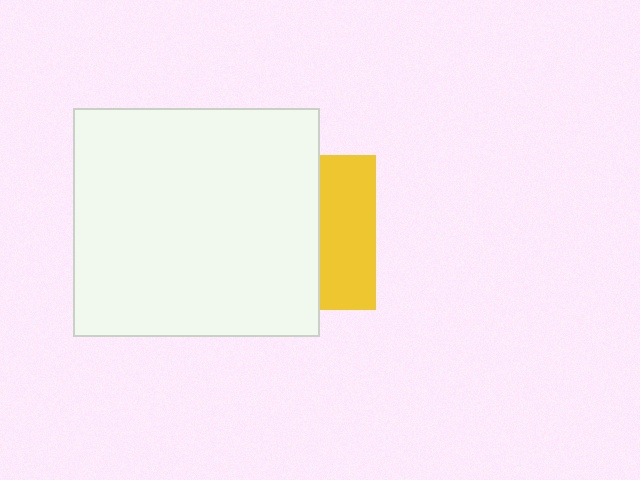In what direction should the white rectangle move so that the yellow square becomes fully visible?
The white rectangle should move left. That is the shortest direction to clear the overlap and leave the yellow square fully visible.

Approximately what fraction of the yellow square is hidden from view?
Roughly 64% of the yellow square is hidden behind the white rectangle.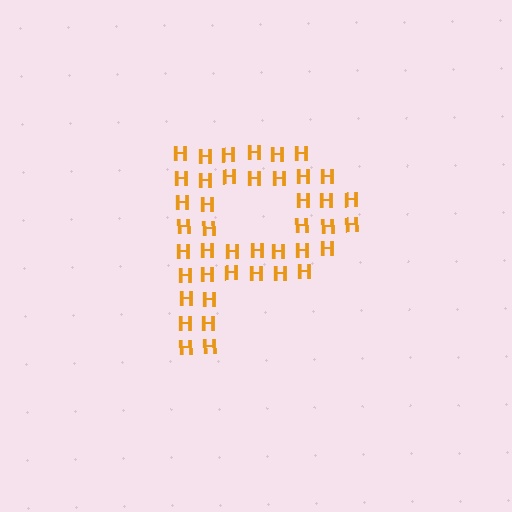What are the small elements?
The small elements are letter H's.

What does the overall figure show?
The overall figure shows the letter P.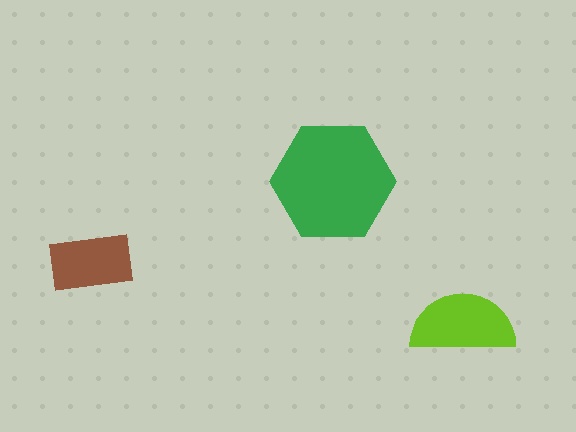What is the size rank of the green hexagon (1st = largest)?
1st.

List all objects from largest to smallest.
The green hexagon, the lime semicircle, the brown rectangle.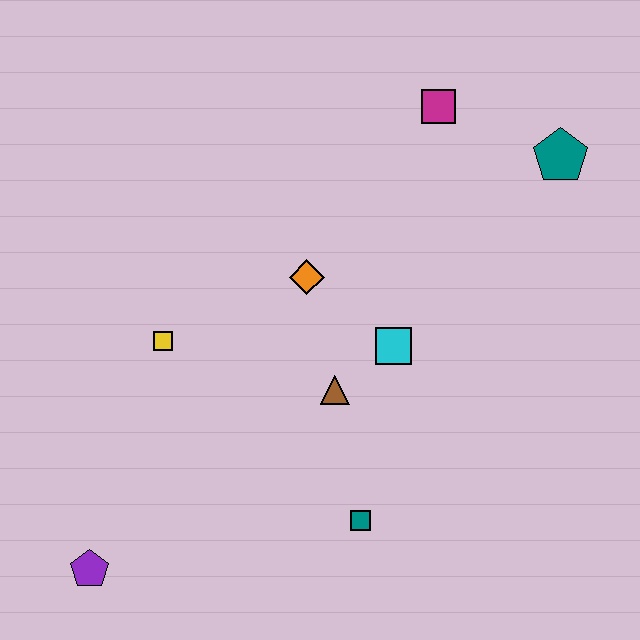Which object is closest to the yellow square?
The orange diamond is closest to the yellow square.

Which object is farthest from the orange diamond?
The purple pentagon is farthest from the orange diamond.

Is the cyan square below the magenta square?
Yes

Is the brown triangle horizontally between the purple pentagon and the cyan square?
Yes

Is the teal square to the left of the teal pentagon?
Yes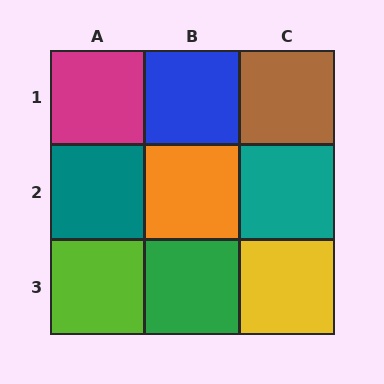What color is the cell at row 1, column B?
Blue.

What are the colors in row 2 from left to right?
Teal, orange, teal.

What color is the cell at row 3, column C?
Yellow.